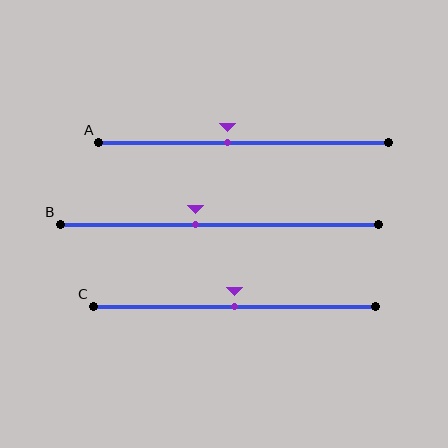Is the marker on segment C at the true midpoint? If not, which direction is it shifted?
Yes, the marker on segment C is at the true midpoint.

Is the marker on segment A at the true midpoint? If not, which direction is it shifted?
No, the marker on segment A is shifted to the left by about 6% of the segment length.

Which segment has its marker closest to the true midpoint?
Segment C has its marker closest to the true midpoint.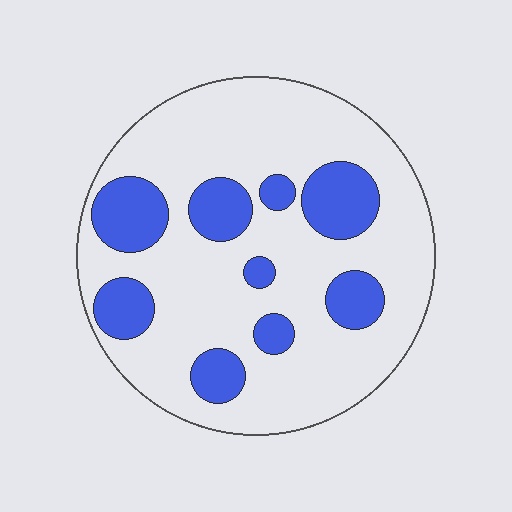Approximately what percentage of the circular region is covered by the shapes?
Approximately 25%.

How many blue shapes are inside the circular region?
9.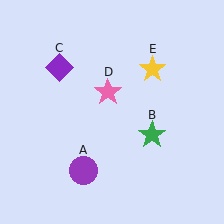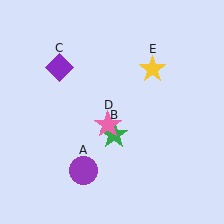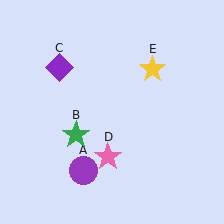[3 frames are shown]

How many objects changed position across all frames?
2 objects changed position: green star (object B), pink star (object D).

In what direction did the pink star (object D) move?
The pink star (object D) moved down.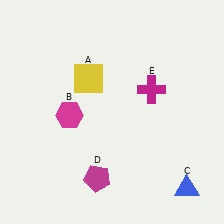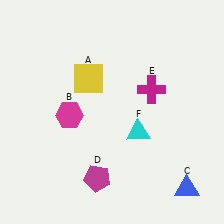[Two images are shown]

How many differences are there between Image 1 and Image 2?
There is 1 difference between the two images.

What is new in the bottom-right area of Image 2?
A cyan triangle (F) was added in the bottom-right area of Image 2.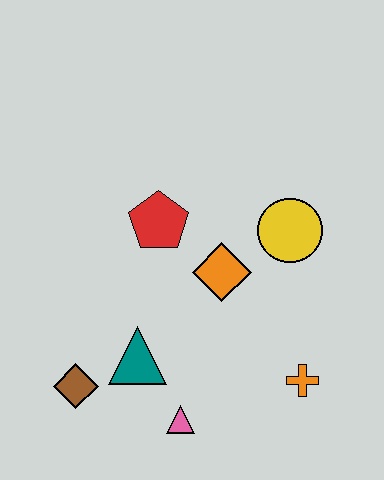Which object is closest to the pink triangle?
The teal triangle is closest to the pink triangle.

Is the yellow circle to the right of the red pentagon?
Yes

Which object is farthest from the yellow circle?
The brown diamond is farthest from the yellow circle.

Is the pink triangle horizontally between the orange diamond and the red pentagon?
Yes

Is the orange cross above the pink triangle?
Yes